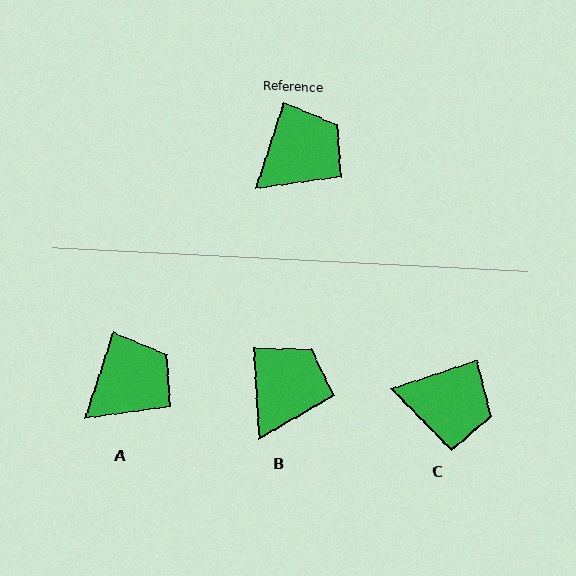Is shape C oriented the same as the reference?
No, it is off by about 53 degrees.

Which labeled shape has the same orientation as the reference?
A.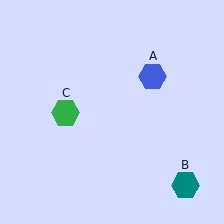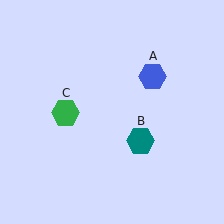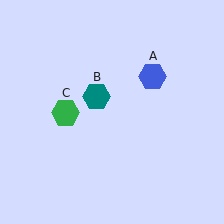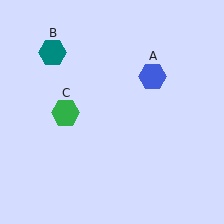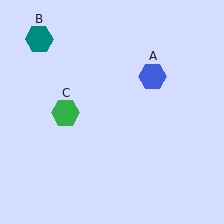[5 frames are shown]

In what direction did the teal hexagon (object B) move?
The teal hexagon (object B) moved up and to the left.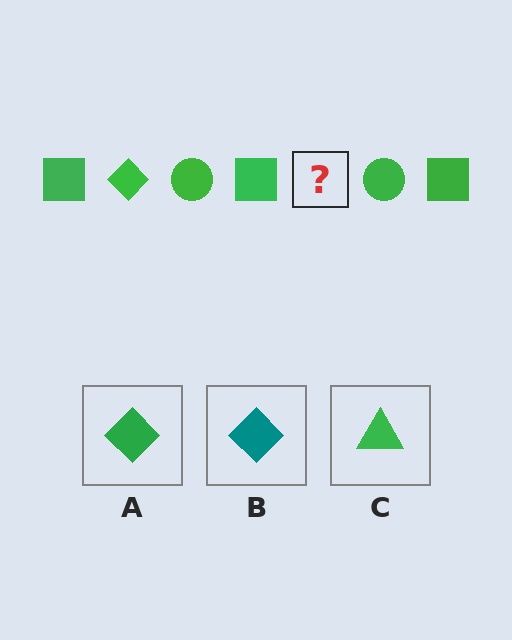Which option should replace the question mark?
Option A.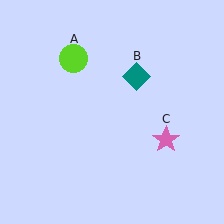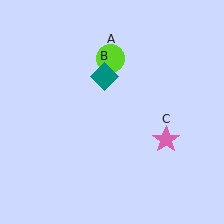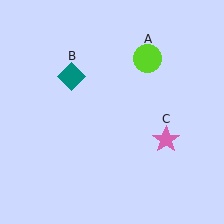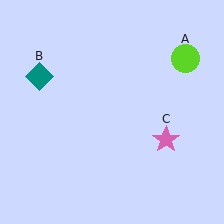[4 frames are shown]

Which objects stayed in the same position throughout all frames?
Pink star (object C) remained stationary.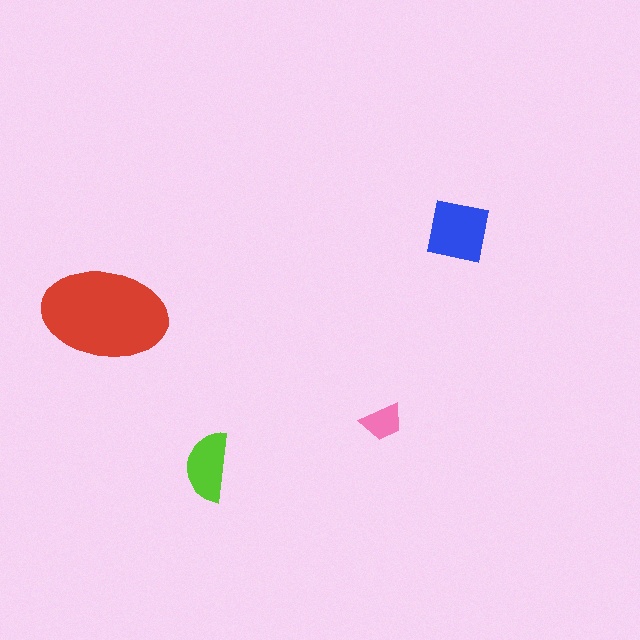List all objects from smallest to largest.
The pink trapezoid, the lime semicircle, the blue square, the red ellipse.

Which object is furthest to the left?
The red ellipse is leftmost.